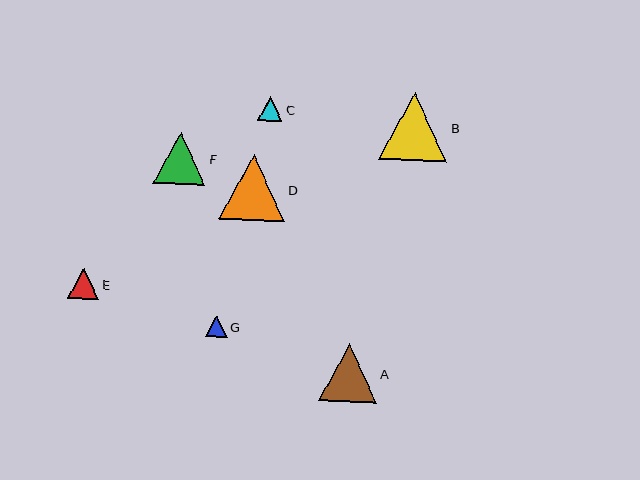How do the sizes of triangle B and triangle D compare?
Triangle B and triangle D are approximately the same size.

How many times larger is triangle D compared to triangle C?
Triangle D is approximately 2.7 times the size of triangle C.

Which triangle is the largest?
Triangle B is the largest with a size of approximately 68 pixels.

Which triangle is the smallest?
Triangle G is the smallest with a size of approximately 21 pixels.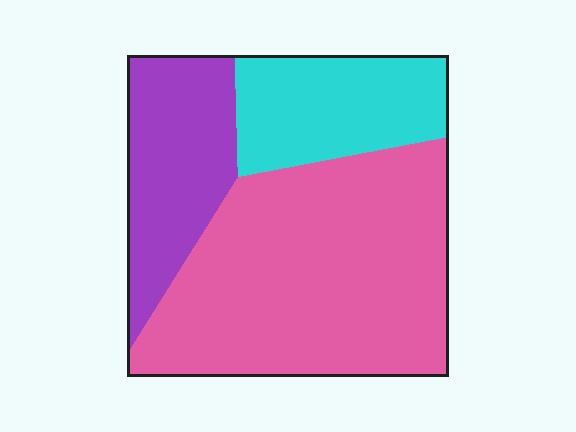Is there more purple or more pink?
Pink.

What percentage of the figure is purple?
Purple takes up about one fifth (1/5) of the figure.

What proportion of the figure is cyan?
Cyan covers around 20% of the figure.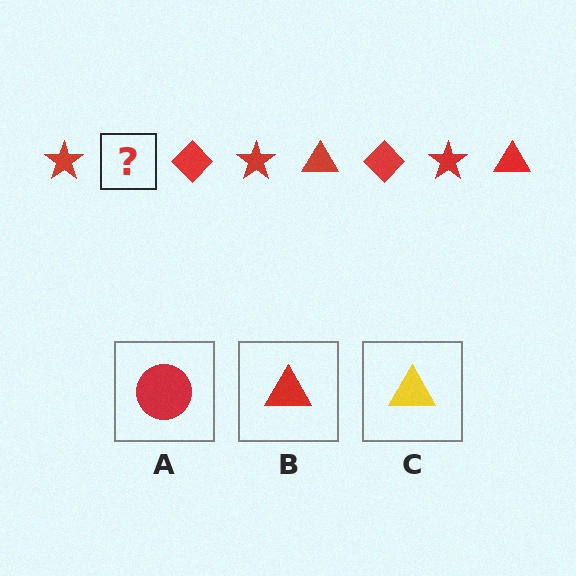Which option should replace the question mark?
Option B.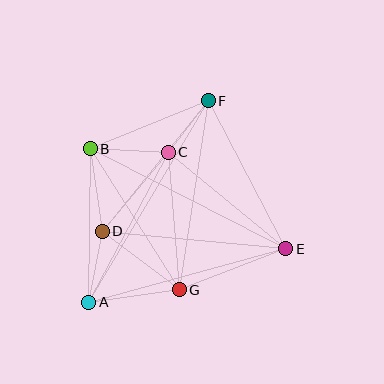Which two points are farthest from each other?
Points A and F are farthest from each other.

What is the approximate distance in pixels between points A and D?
The distance between A and D is approximately 72 pixels.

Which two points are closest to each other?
Points C and F are closest to each other.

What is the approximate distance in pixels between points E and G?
The distance between E and G is approximately 114 pixels.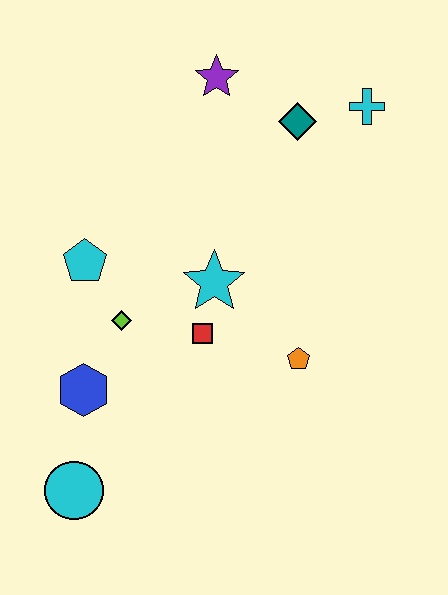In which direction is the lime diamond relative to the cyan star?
The lime diamond is to the left of the cyan star.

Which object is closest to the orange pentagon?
The red square is closest to the orange pentagon.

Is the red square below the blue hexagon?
No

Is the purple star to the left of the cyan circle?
No